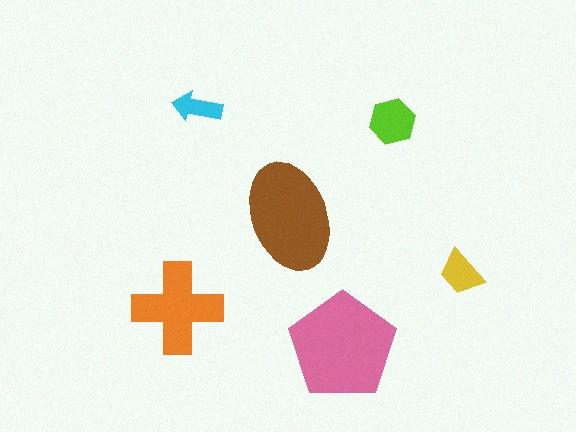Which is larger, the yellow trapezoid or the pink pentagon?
The pink pentagon.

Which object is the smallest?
The cyan arrow.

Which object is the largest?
The pink pentagon.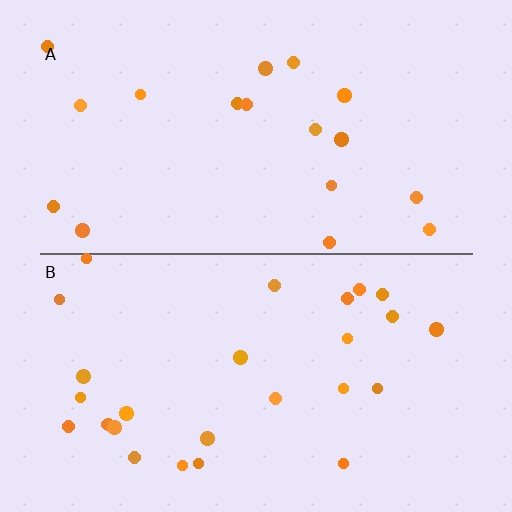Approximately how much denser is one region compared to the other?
Approximately 1.5× — region B over region A.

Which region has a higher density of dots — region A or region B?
B (the bottom).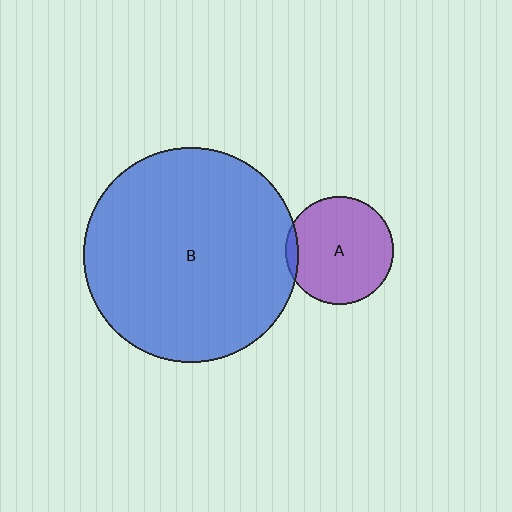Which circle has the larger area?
Circle B (blue).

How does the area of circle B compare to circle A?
Approximately 4.0 times.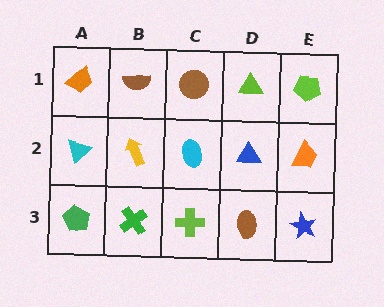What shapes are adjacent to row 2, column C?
A brown circle (row 1, column C), a lime cross (row 3, column C), a yellow arrow (row 2, column B), a blue triangle (row 2, column D).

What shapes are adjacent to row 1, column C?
A cyan ellipse (row 2, column C), a brown semicircle (row 1, column B), a lime triangle (row 1, column D).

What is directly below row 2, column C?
A lime cross.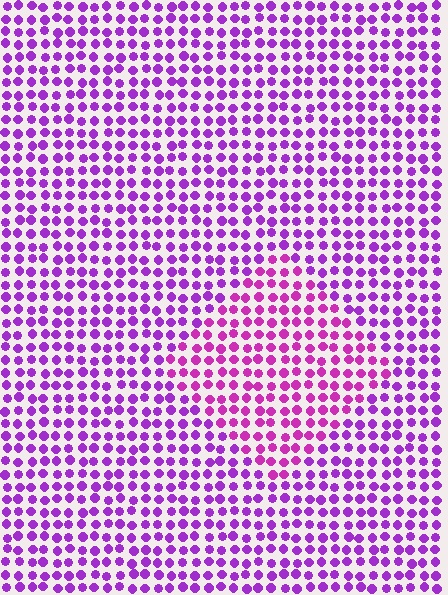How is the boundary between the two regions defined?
The boundary is defined purely by a slight shift in hue (about 25 degrees). Spacing, size, and orientation are identical on both sides.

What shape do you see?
I see a diamond.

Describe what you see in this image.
The image is filled with small purple elements in a uniform arrangement. A diamond-shaped region is visible where the elements are tinted to a slightly different hue, forming a subtle color boundary.